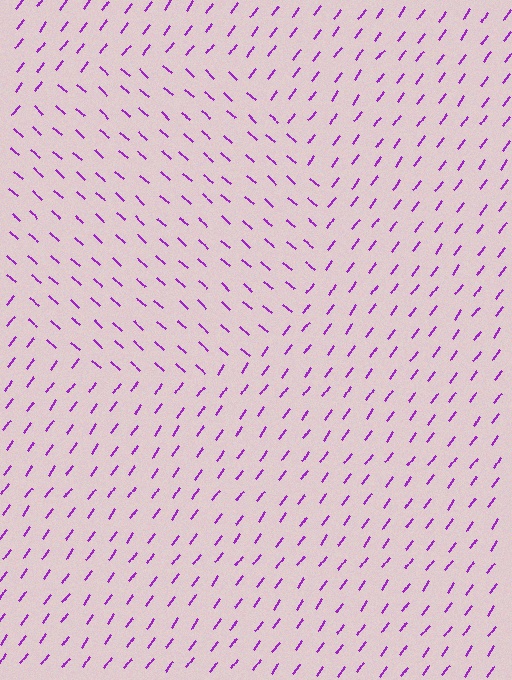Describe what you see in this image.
The image is filled with small purple line segments. A circle region in the image has lines oriented differently from the surrounding lines, creating a visible texture boundary.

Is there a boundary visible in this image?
Yes, there is a texture boundary formed by a change in line orientation.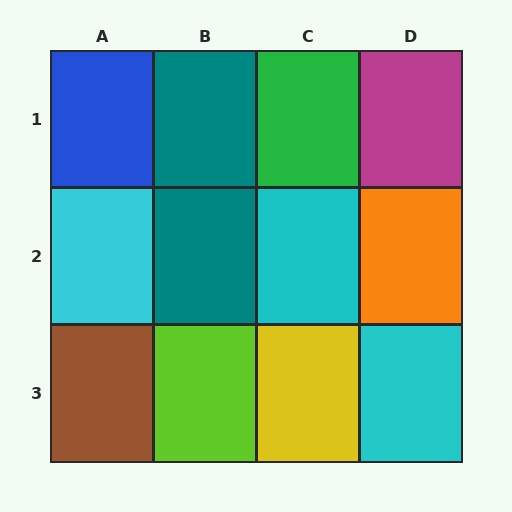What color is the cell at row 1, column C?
Green.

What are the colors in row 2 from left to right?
Cyan, teal, cyan, orange.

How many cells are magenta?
1 cell is magenta.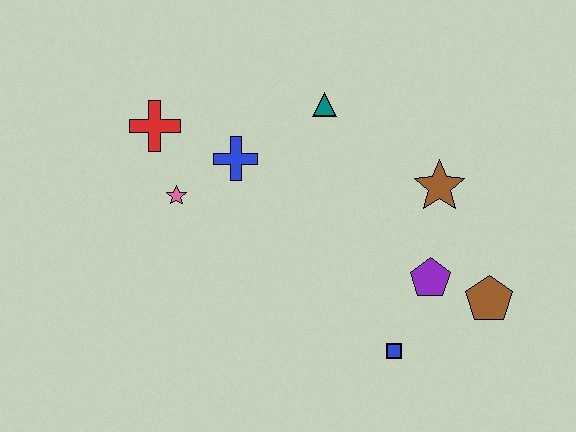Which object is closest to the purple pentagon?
The brown pentagon is closest to the purple pentagon.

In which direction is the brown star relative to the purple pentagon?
The brown star is above the purple pentagon.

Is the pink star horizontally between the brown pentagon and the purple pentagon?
No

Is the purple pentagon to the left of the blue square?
No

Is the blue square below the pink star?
Yes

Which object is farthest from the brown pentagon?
The red cross is farthest from the brown pentagon.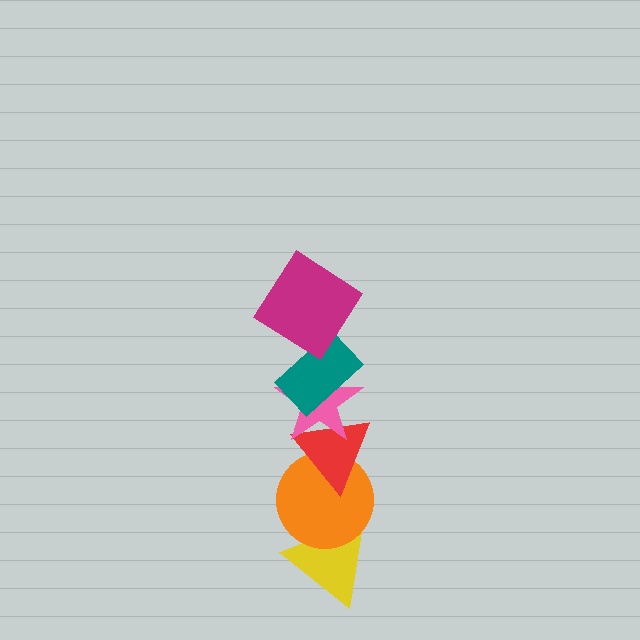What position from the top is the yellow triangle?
The yellow triangle is 6th from the top.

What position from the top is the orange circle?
The orange circle is 5th from the top.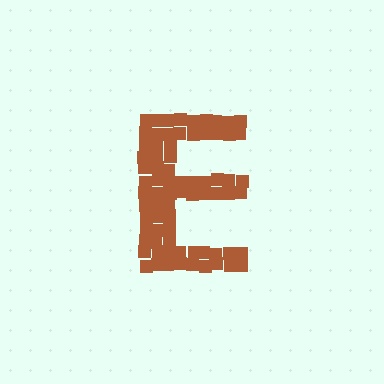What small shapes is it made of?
It is made of small squares.